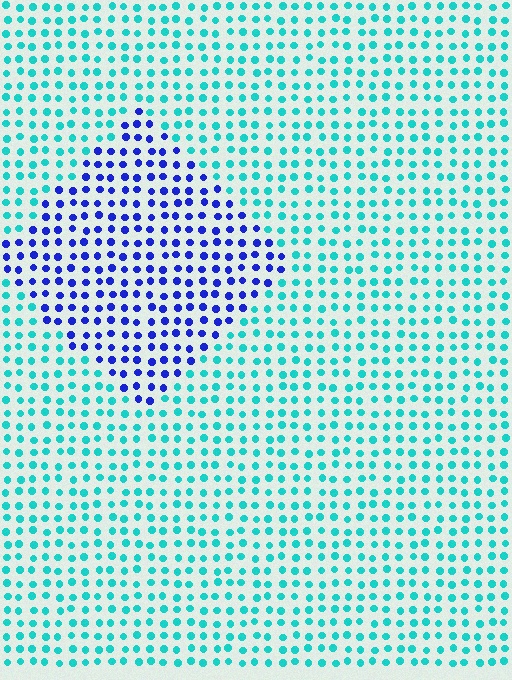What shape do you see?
I see a diamond.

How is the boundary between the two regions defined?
The boundary is defined purely by a slight shift in hue (about 60 degrees). Spacing, size, and orientation are identical on both sides.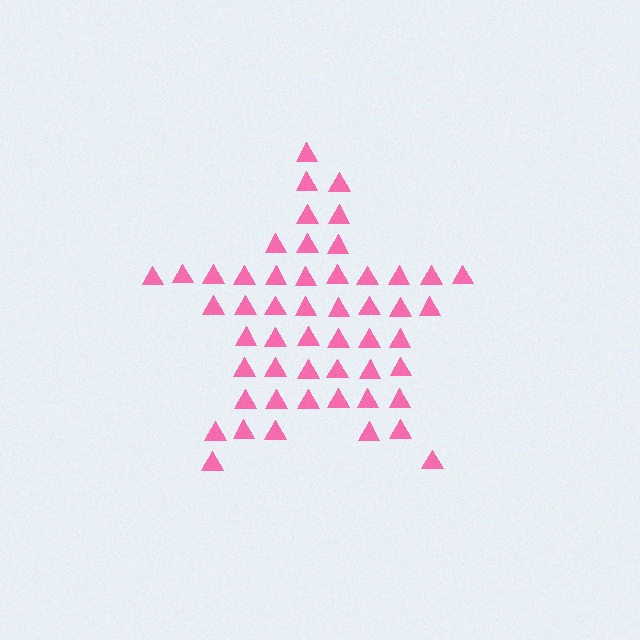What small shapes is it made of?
It is made of small triangles.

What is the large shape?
The large shape is a star.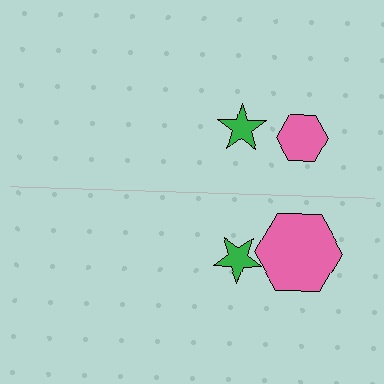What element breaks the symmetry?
The pink hexagon on the bottom side has a different size than its mirror counterpart.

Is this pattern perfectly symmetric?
No, the pattern is not perfectly symmetric. The pink hexagon on the bottom side has a different size than its mirror counterpart.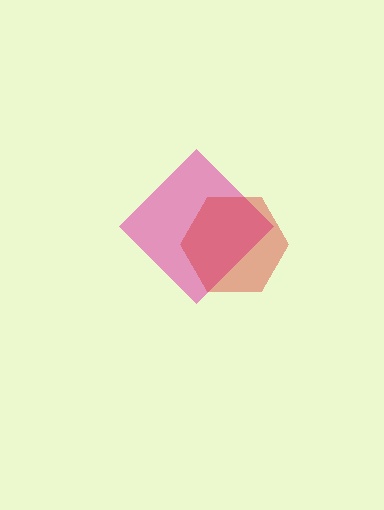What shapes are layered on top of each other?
The layered shapes are: a pink diamond, a red hexagon.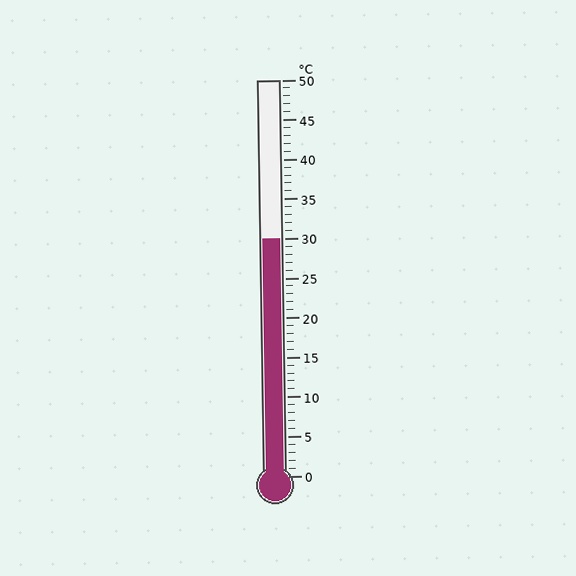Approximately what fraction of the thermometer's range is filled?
The thermometer is filled to approximately 60% of its range.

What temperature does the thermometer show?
The thermometer shows approximately 30°C.